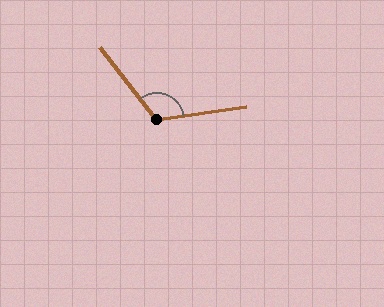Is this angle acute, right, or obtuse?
It is obtuse.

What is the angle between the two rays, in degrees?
Approximately 119 degrees.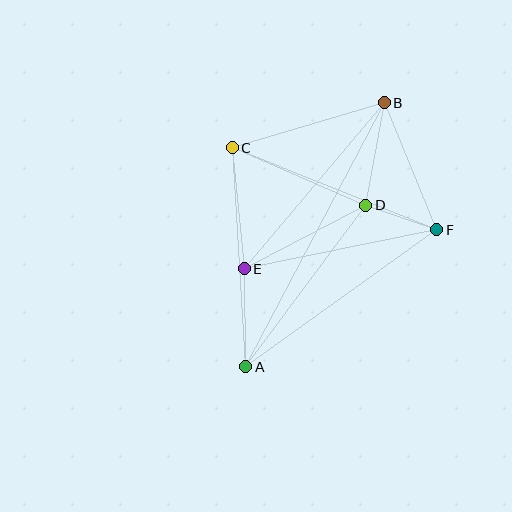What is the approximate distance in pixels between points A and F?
The distance between A and F is approximately 235 pixels.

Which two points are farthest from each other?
Points A and B are farthest from each other.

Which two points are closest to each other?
Points D and F are closest to each other.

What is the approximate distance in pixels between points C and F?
The distance between C and F is approximately 220 pixels.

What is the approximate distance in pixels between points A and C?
The distance between A and C is approximately 219 pixels.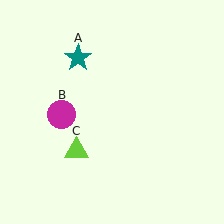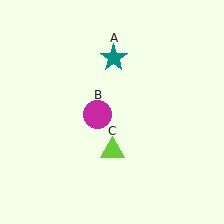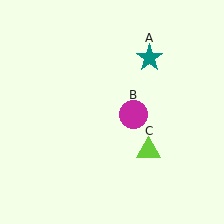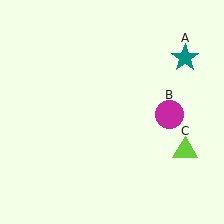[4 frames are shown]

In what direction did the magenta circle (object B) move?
The magenta circle (object B) moved right.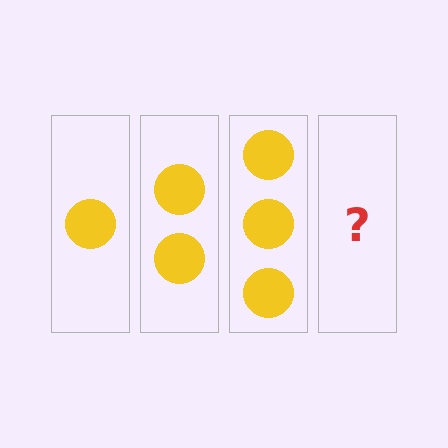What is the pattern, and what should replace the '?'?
The pattern is that each step adds one more circle. The '?' should be 4 circles.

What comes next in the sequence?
The next element should be 4 circles.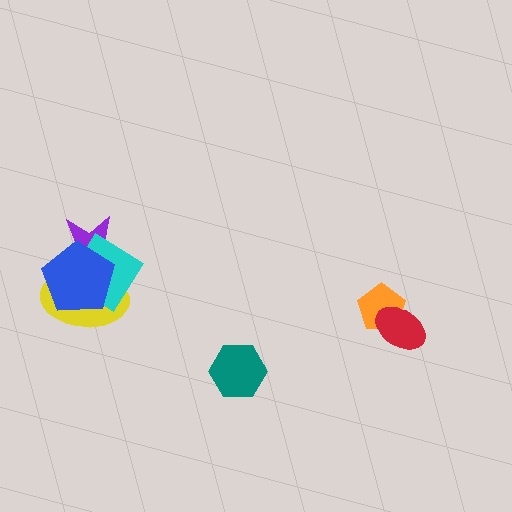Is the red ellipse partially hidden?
No, no other shape covers it.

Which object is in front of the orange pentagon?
The red ellipse is in front of the orange pentagon.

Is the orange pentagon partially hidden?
Yes, it is partially covered by another shape.